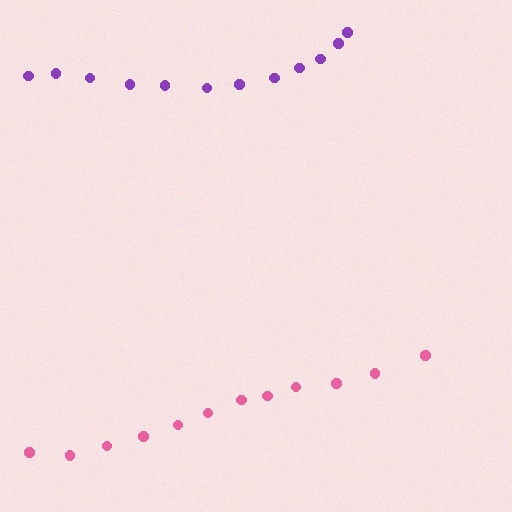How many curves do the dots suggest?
There are 2 distinct paths.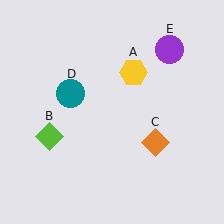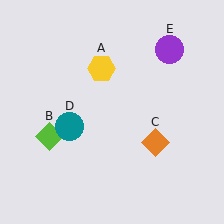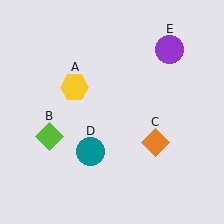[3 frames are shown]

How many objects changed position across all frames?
2 objects changed position: yellow hexagon (object A), teal circle (object D).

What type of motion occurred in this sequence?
The yellow hexagon (object A), teal circle (object D) rotated counterclockwise around the center of the scene.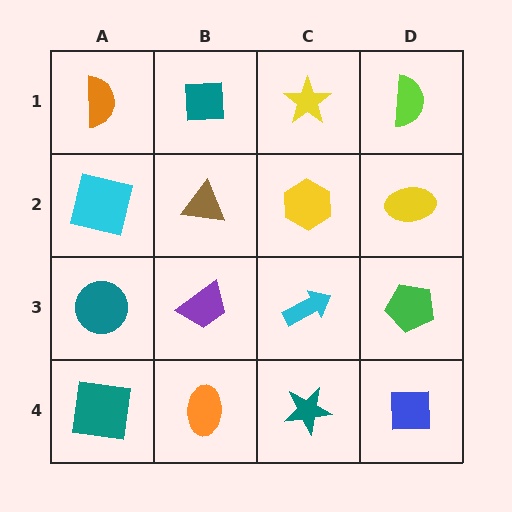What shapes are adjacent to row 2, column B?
A teal square (row 1, column B), a purple trapezoid (row 3, column B), a cyan square (row 2, column A), a yellow hexagon (row 2, column C).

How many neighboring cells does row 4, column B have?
3.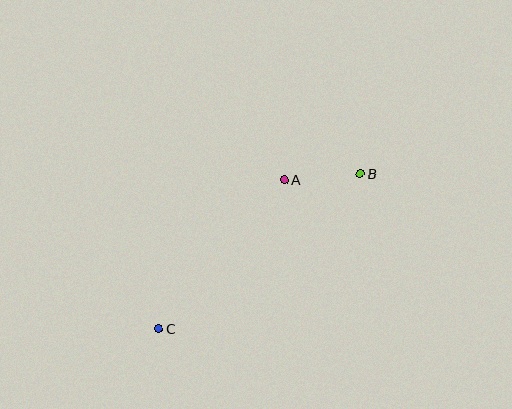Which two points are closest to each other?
Points A and B are closest to each other.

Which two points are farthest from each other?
Points B and C are farthest from each other.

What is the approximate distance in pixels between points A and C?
The distance between A and C is approximately 195 pixels.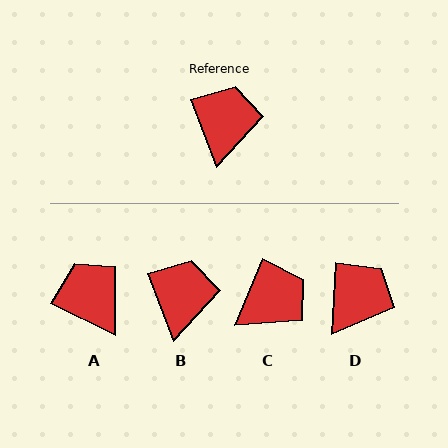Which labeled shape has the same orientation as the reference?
B.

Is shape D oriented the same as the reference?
No, it is off by about 24 degrees.